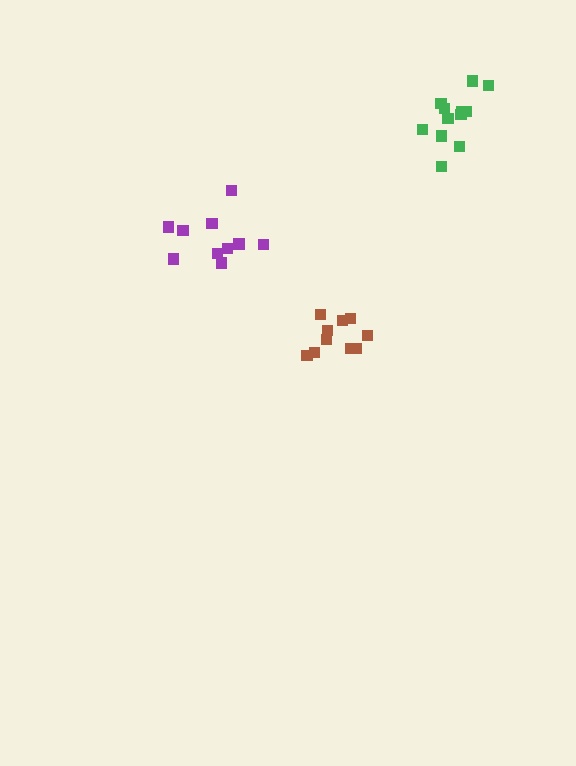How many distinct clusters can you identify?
There are 3 distinct clusters.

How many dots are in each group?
Group 1: 10 dots, Group 2: 10 dots, Group 3: 12 dots (32 total).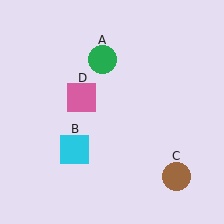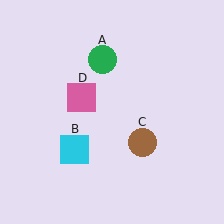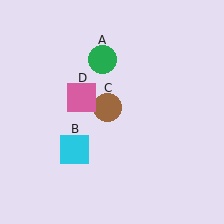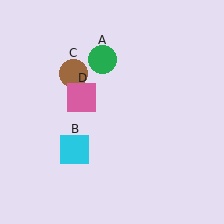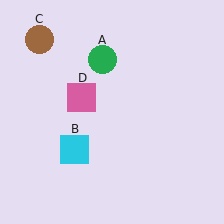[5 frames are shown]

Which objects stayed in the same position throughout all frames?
Green circle (object A) and cyan square (object B) and pink square (object D) remained stationary.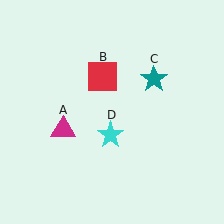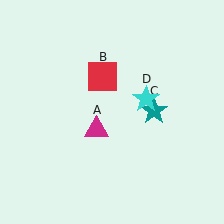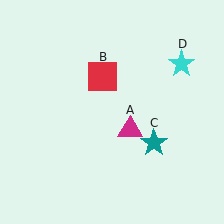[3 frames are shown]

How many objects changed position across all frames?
3 objects changed position: magenta triangle (object A), teal star (object C), cyan star (object D).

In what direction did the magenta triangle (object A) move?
The magenta triangle (object A) moved right.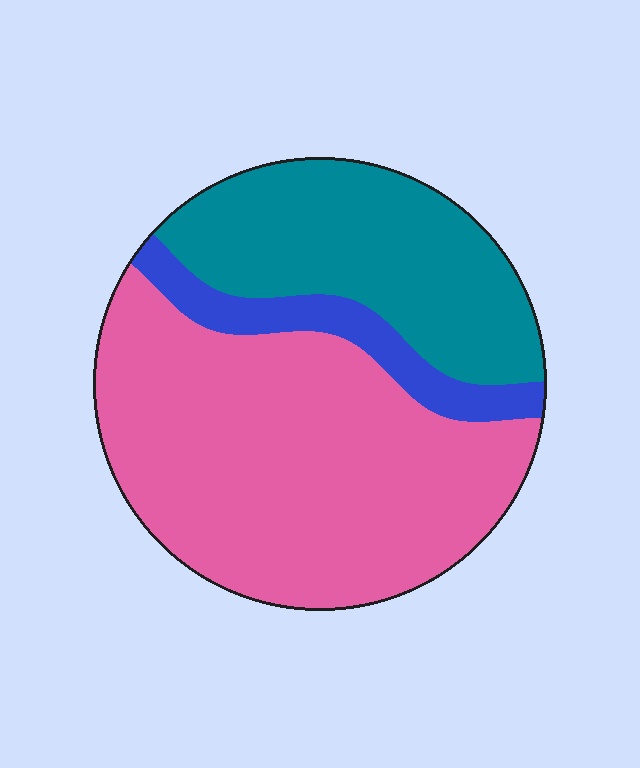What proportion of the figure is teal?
Teal covers around 30% of the figure.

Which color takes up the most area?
Pink, at roughly 60%.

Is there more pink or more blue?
Pink.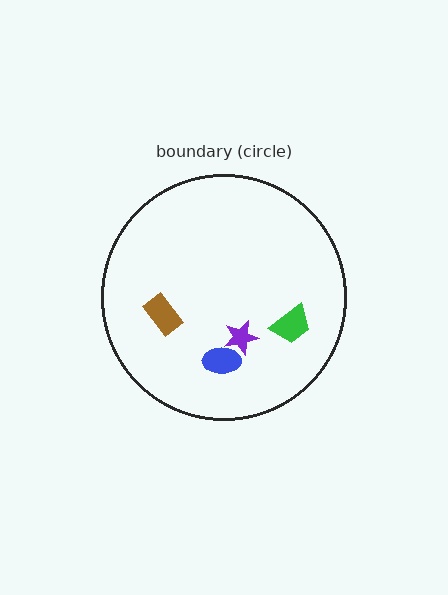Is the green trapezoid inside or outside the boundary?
Inside.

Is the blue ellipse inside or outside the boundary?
Inside.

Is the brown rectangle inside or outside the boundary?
Inside.